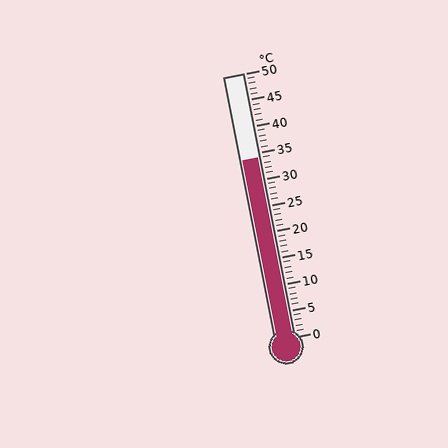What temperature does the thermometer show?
The thermometer shows approximately 34°C.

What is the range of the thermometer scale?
The thermometer scale ranges from 0°C to 50°C.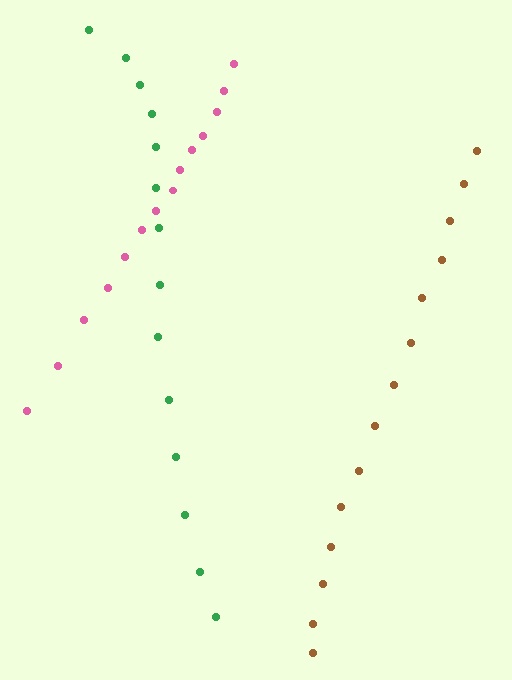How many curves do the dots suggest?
There are 3 distinct paths.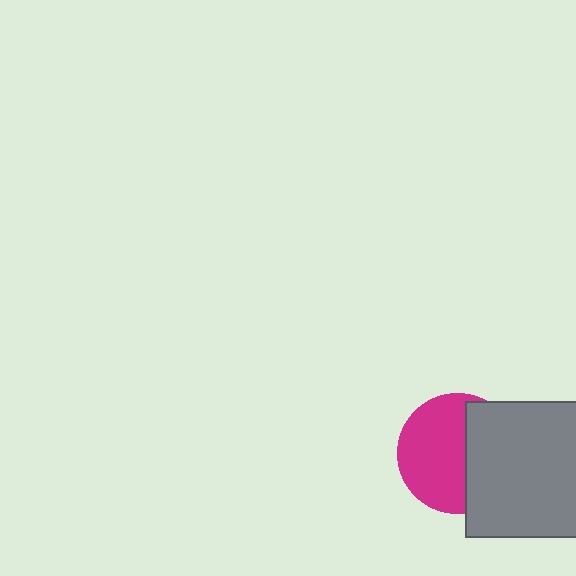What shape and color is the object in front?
The object in front is a gray square.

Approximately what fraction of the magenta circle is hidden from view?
Roughly 41% of the magenta circle is hidden behind the gray square.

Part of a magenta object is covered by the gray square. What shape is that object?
It is a circle.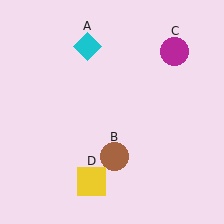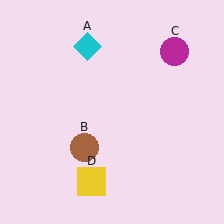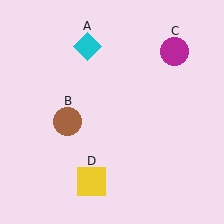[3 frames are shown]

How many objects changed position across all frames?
1 object changed position: brown circle (object B).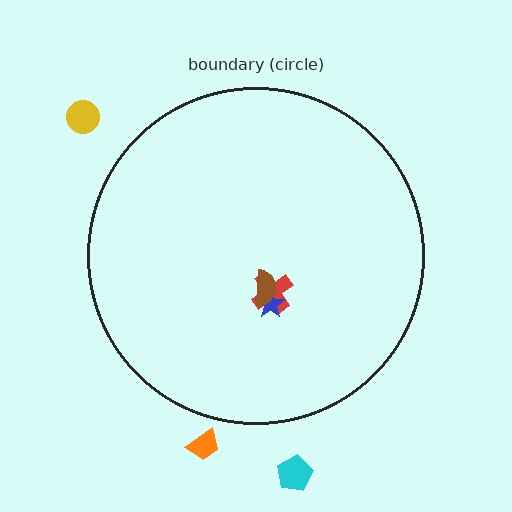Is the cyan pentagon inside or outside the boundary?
Outside.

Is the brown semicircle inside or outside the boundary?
Inside.